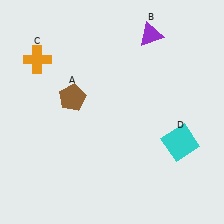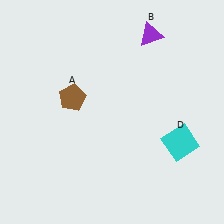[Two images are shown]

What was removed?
The orange cross (C) was removed in Image 2.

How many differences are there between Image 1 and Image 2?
There is 1 difference between the two images.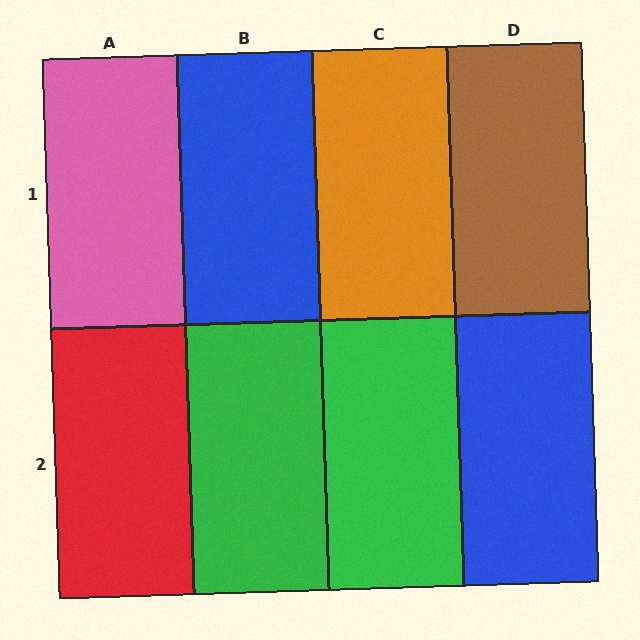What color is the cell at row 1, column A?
Pink.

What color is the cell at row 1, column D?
Brown.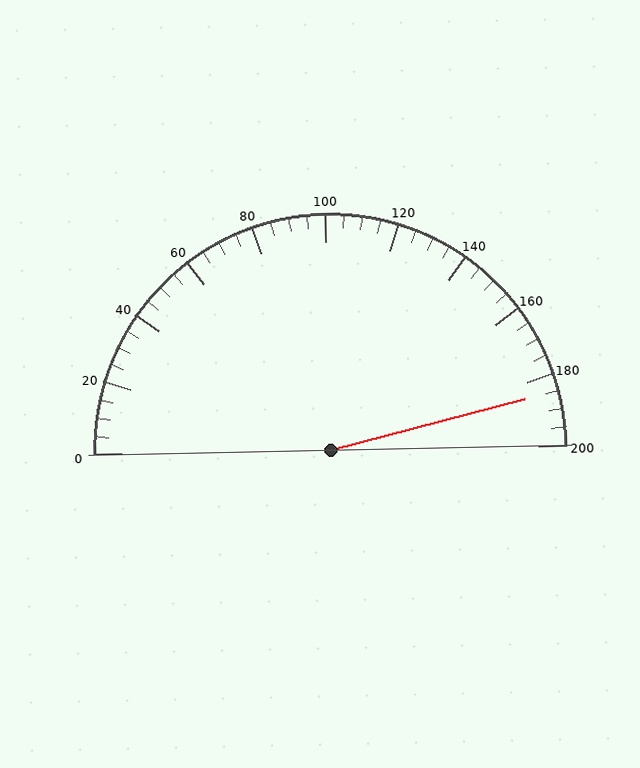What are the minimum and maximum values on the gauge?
The gauge ranges from 0 to 200.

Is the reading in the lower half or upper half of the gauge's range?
The reading is in the upper half of the range (0 to 200).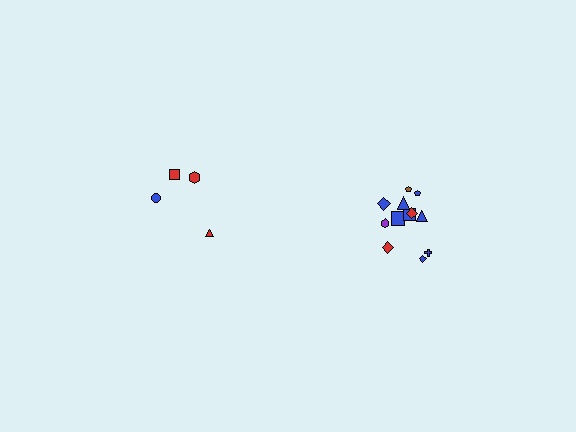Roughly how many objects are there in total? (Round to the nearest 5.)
Roughly 15 objects in total.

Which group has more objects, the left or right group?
The right group.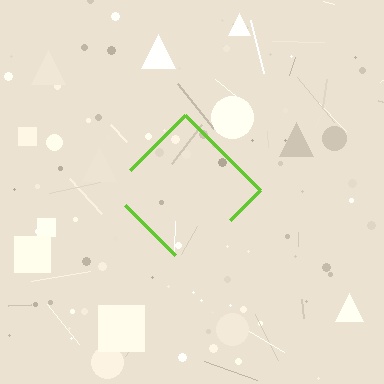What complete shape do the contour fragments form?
The contour fragments form a diamond.